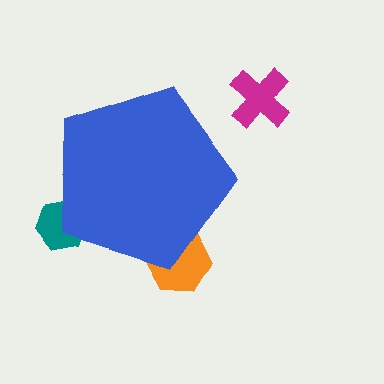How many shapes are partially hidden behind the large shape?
2 shapes are partially hidden.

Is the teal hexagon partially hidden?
Yes, the teal hexagon is partially hidden behind the blue pentagon.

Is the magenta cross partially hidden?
No, the magenta cross is fully visible.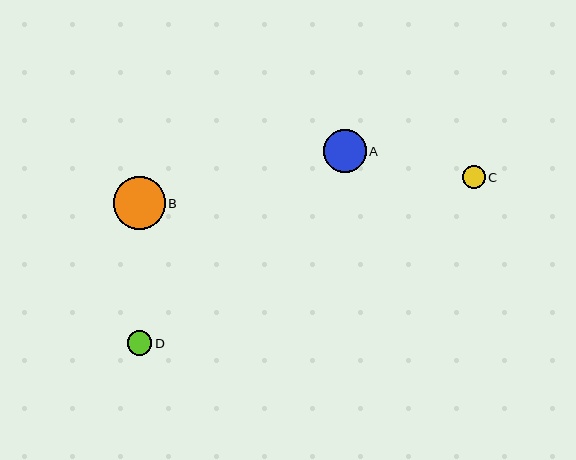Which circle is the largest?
Circle B is the largest with a size of approximately 52 pixels.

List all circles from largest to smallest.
From largest to smallest: B, A, D, C.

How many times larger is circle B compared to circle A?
Circle B is approximately 1.2 times the size of circle A.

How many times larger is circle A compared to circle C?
Circle A is approximately 1.9 times the size of circle C.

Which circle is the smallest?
Circle C is the smallest with a size of approximately 23 pixels.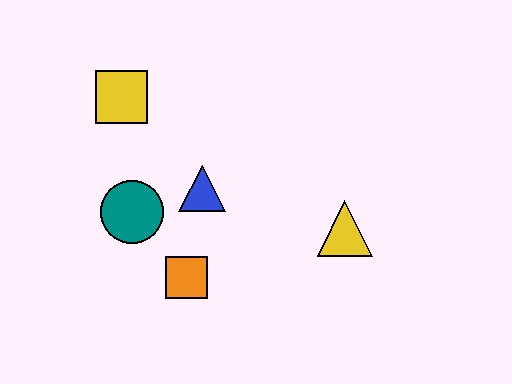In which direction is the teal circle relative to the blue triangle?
The teal circle is to the left of the blue triangle.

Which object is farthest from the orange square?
The yellow square is farthest from the orange square.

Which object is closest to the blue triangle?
The teal circle is closest to the blue triangle.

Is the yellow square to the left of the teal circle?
Yes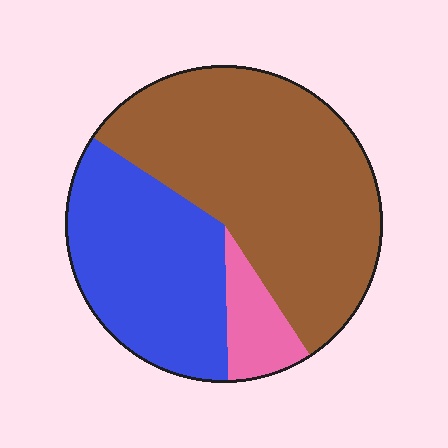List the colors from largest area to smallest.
From largest to smallest: brown, blue, pink.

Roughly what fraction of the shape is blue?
Blue takes up about one third (1/3) of the shape.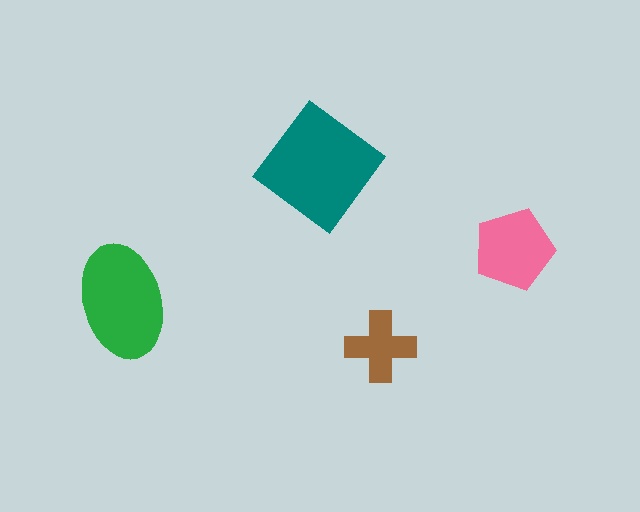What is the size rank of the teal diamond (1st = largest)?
1st.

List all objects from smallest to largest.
The brown cross, the pink pentagon, the green ellipse, the teal diamond.